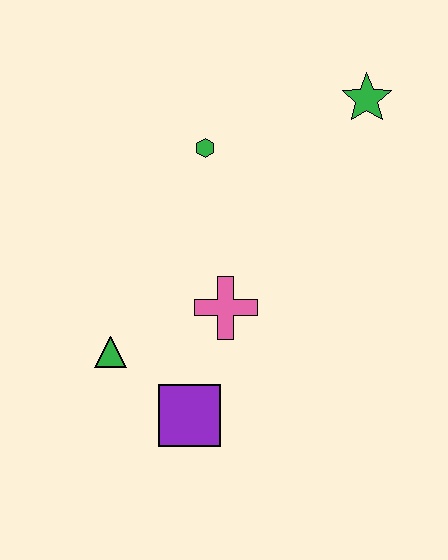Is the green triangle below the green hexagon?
Yes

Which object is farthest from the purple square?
The green star is farthest from the purple square.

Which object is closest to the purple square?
The green triangle is closest to the purple square.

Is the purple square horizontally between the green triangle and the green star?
Yes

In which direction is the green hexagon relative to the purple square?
The green hexagon is above the purple square.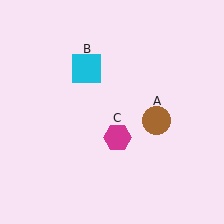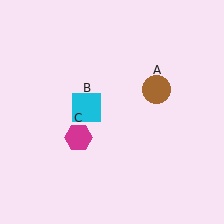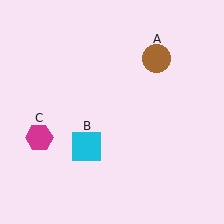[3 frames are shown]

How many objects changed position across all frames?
3 objects changed position: brown circle (object A), cyan square (object B), magenta hexagon (object C).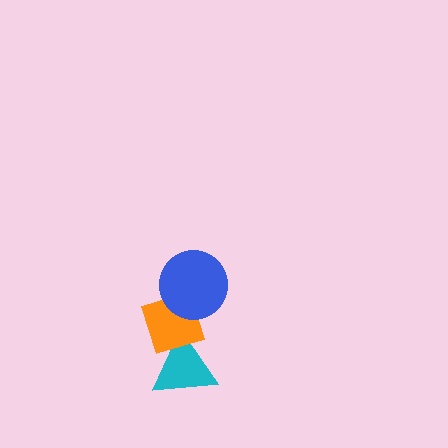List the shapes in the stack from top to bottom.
From top to bottom: the blue circle, the orange diamond, the cyan triangle.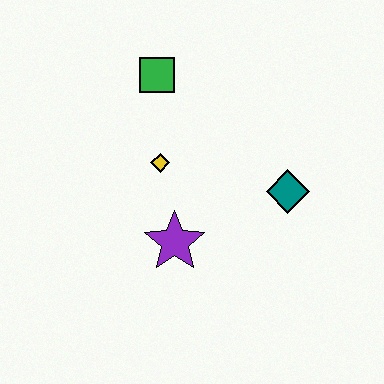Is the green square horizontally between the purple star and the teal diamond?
No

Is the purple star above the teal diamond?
No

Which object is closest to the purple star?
The yellow diamond is closest to the purple star.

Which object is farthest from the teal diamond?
The green square is farthest from the teal diamond.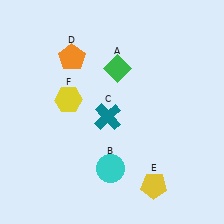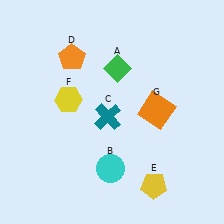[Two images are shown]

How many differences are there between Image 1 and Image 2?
There is 1 difference between the two images.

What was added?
An orange square (G) was added in Image 2.